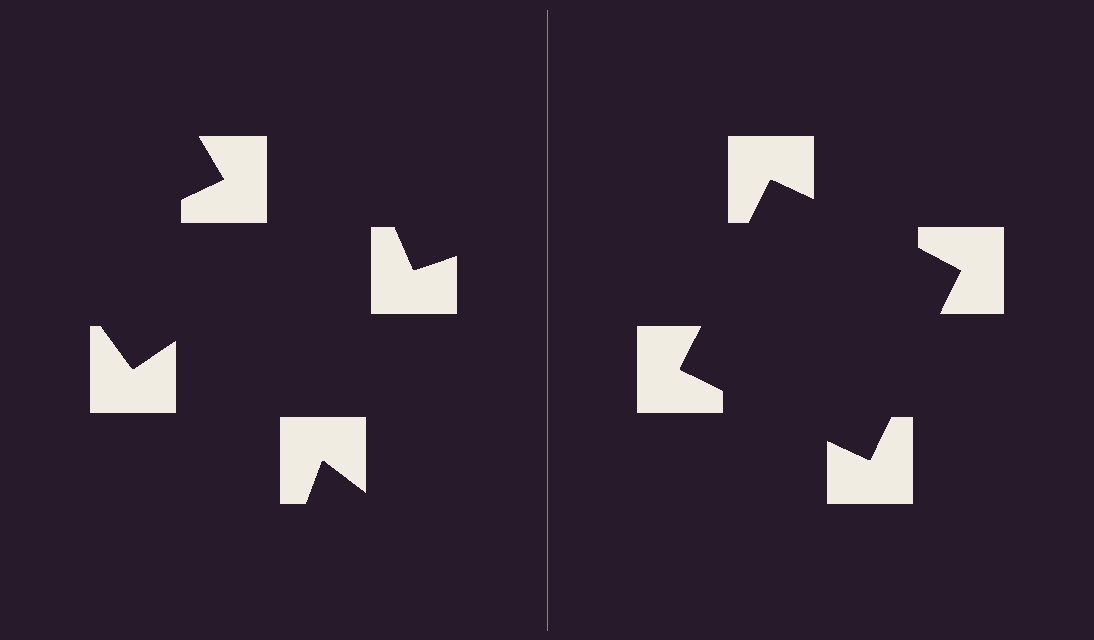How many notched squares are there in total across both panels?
8 — 4 on each side.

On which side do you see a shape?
An illusory square appears on the right side. On the left side the wedge cuts are rotated, so no coherent shape forms.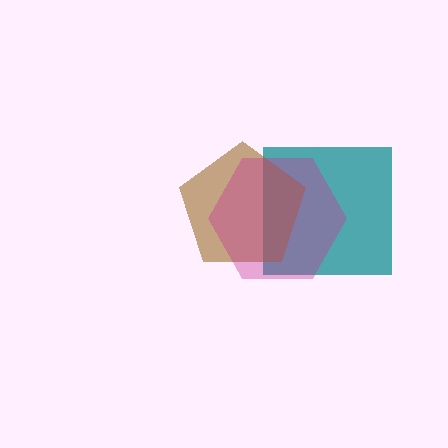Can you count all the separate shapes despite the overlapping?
Yes, there are 3 separate shapes.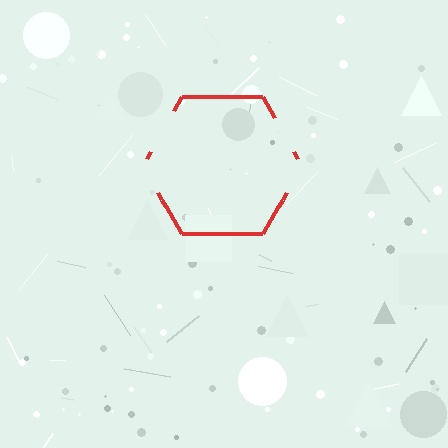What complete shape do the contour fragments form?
The contour fragments form a hexagon.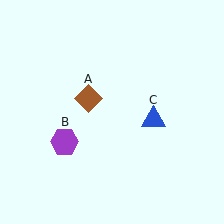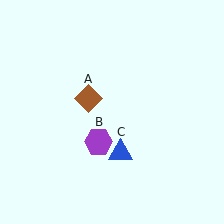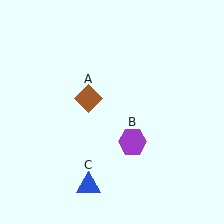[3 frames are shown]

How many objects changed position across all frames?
2 objects changed position: purple hexagon (object B), blue triangle (object C).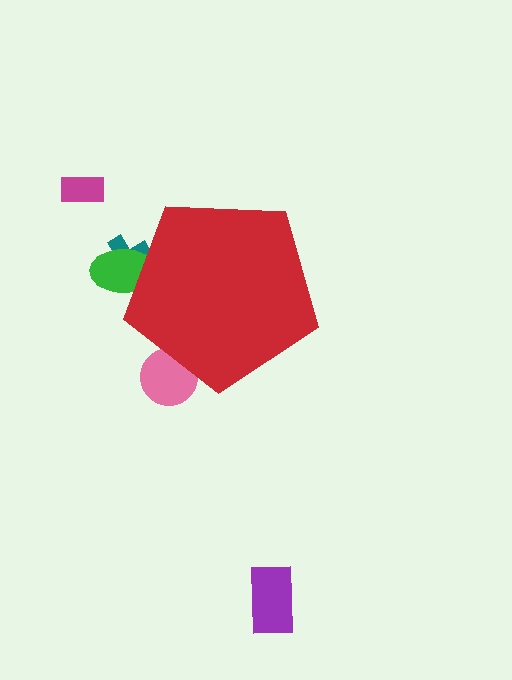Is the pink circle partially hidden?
Yes, the pink circle is partially hidden behind the red pentagon.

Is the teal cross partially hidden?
Yes, the teal cross is partially hidden behind the red pentagon.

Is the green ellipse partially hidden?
Yes, the green ellipse is partially hidden behind the red pentagon.